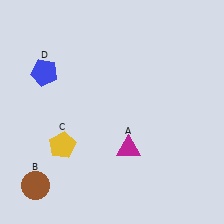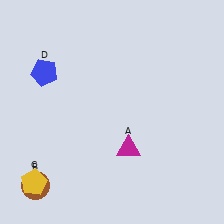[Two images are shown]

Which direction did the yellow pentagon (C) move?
The yellow pentagon (C) moved down.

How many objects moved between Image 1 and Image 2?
1 object moved between the two images.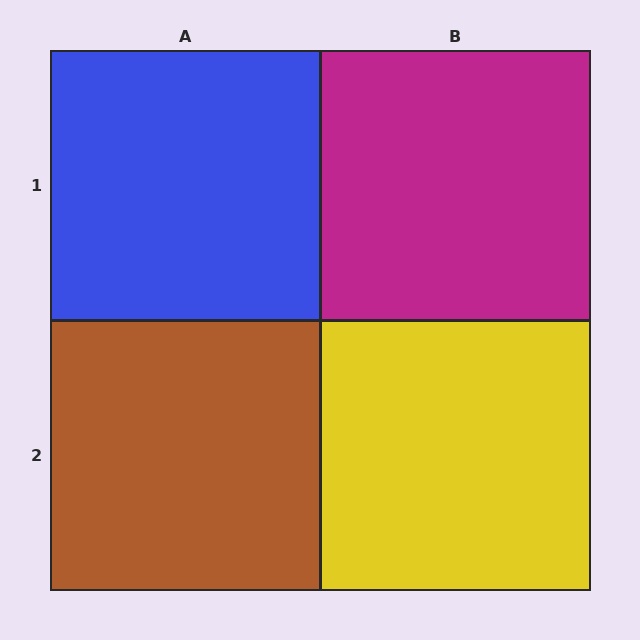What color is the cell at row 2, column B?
Yellow.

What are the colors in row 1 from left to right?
Blue, magenta.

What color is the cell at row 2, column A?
Brown.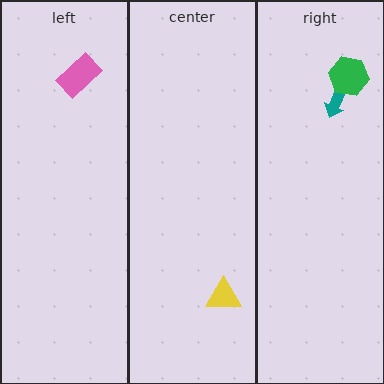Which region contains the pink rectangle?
The left region.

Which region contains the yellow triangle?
The center region.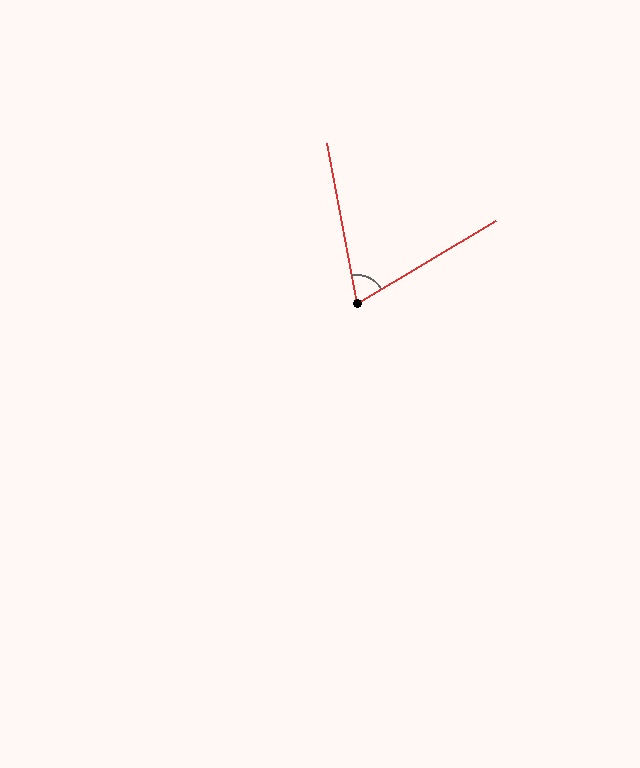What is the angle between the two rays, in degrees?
Approximately 70 degrees.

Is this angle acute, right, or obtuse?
It is acute.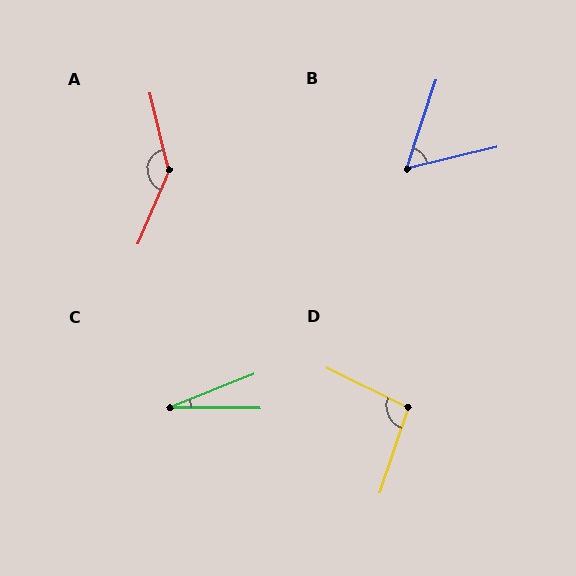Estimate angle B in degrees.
Approximately 58 degrees.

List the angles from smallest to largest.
C (22°), B (58°), D (98°), A (143°).